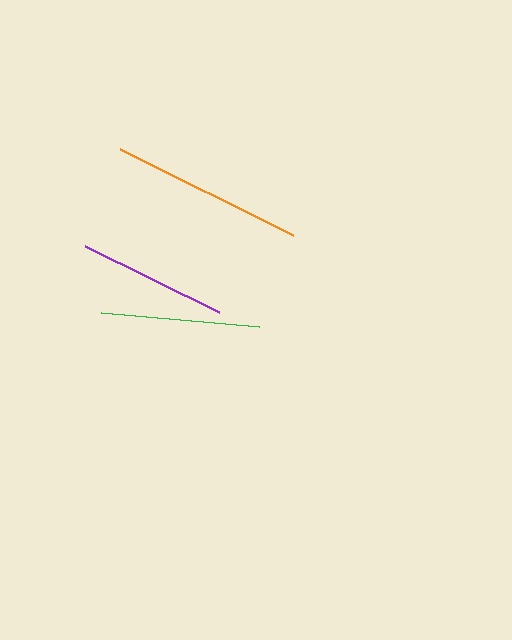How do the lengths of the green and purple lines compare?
The green and purple lines are approximately the same length.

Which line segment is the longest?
The orange line is the longest at approximately 194 pixels.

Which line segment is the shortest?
The purple line is the shortest at approximately 150 pixels.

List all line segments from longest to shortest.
From longest to shortest: orange, green, purple.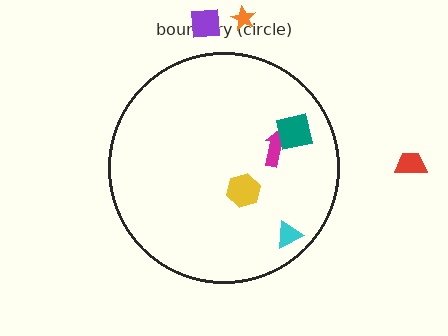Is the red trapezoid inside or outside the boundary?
Outside.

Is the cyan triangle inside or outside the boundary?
Inside.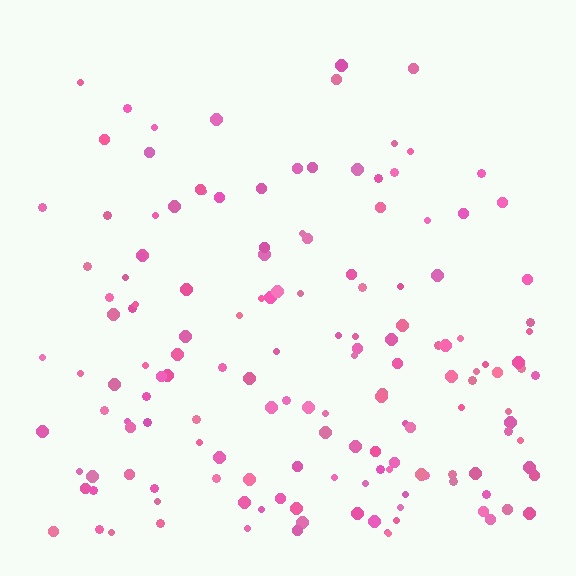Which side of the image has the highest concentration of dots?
The bottom.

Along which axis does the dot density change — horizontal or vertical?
Vertical.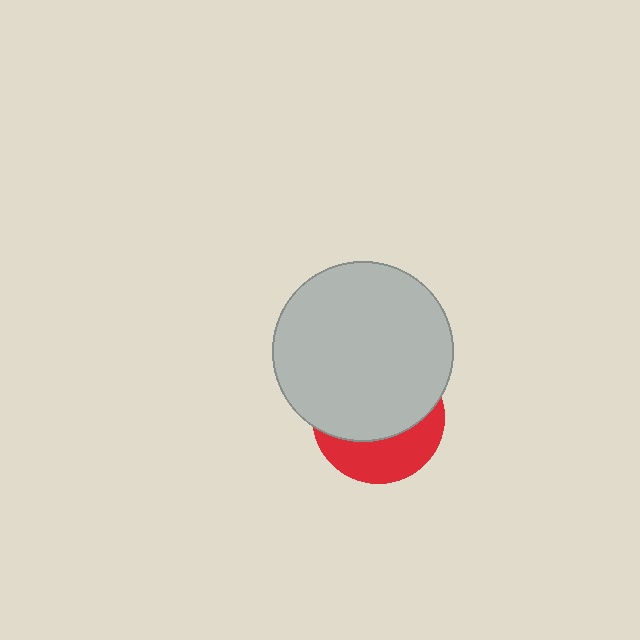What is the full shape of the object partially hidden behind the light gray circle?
The partially hidden object is a red circle.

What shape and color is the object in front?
The object in front is a light gray circle.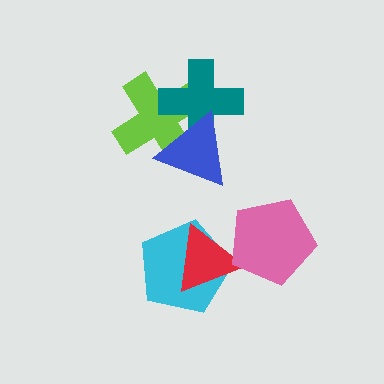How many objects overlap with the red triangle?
2 objects overlap with the red triangle.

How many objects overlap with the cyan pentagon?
1 object overlaps with the cyan pentagon.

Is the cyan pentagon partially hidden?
Yes, it is partially covered by another shape.